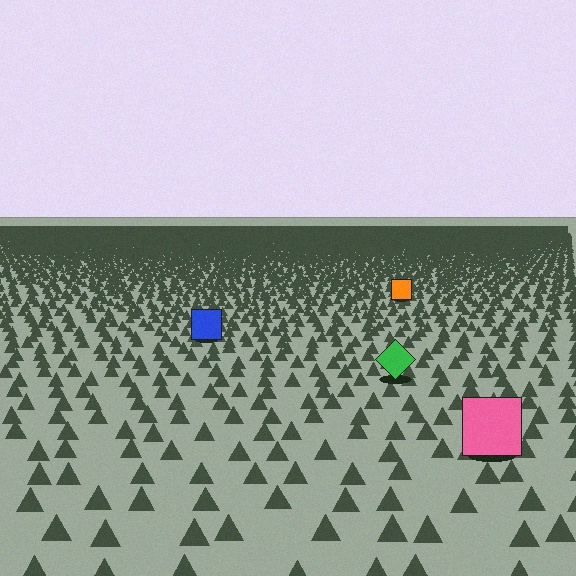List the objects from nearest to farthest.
From nearest to farthest: the pink square, the green diamond, the blue square, the orange square.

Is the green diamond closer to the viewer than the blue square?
Yes. The green diamond is closer — you can tell from the texture gradient: the ground texture is coarser near it.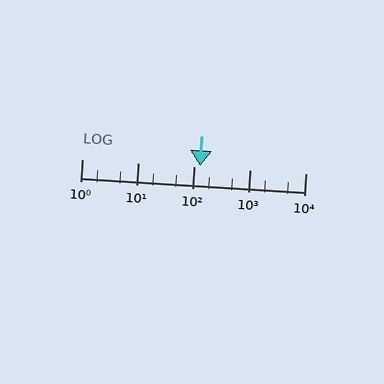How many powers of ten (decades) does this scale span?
The scale spans 4 decades, from 1 to 10000.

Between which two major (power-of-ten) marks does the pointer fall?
The pointer is between 100 and 1000.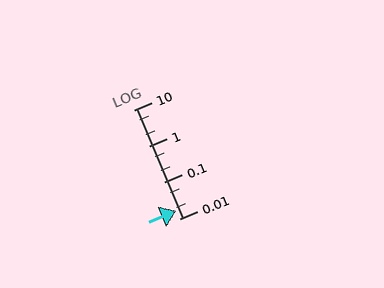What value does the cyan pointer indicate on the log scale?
The pointer indicates approximately 0.016.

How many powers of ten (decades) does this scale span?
The scale spans 3 decades, from 0.01 to 10.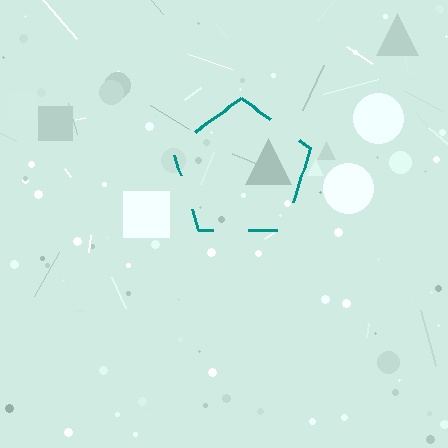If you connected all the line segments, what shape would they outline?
They would outline a pentagon.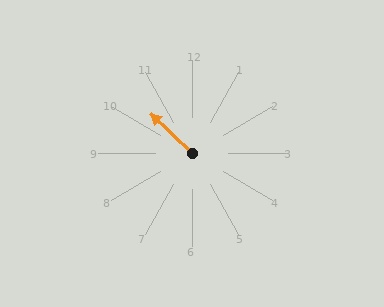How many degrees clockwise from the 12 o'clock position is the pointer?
Approximately 314 degrees.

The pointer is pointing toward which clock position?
Roughly 10 o'clock.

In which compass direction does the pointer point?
Northwest.